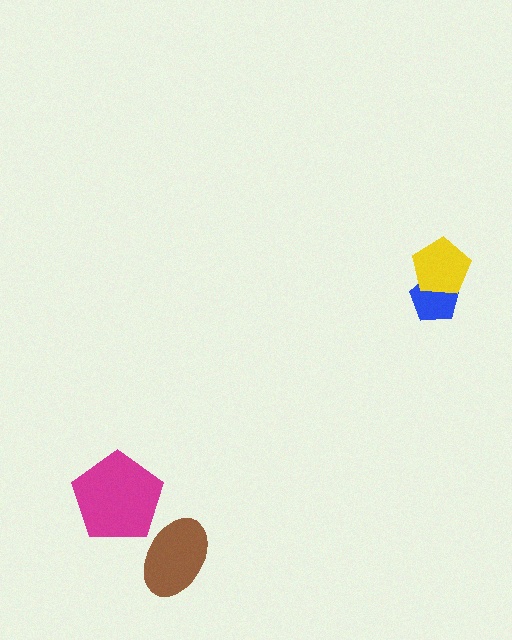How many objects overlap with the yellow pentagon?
1 object overlaps with the yellow pentagon.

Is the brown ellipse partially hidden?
No, no other shape covers it.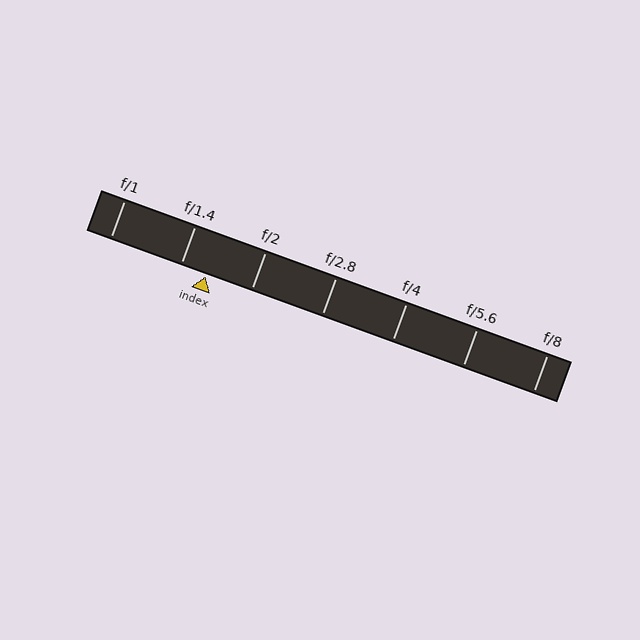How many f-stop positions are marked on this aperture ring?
There are 7 f-stop positions marked.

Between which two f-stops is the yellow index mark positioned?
The index mark is between f/1.4 and f/2.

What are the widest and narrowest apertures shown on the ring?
The widest aperture shown is f/1 and the narrowest is f/8.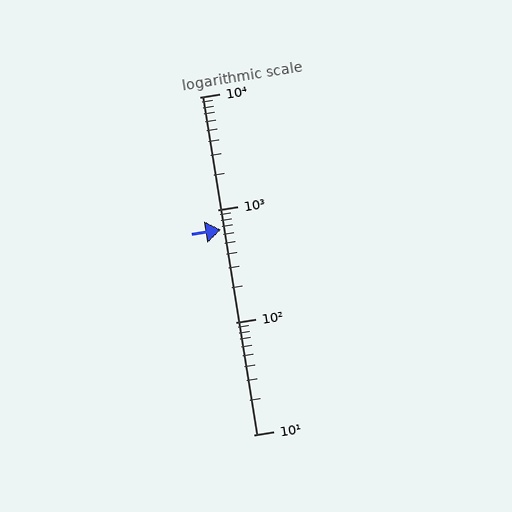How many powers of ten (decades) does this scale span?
The scale spans 3 decades, from 10 to 10000.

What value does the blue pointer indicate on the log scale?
The pointer indicates approximately 660.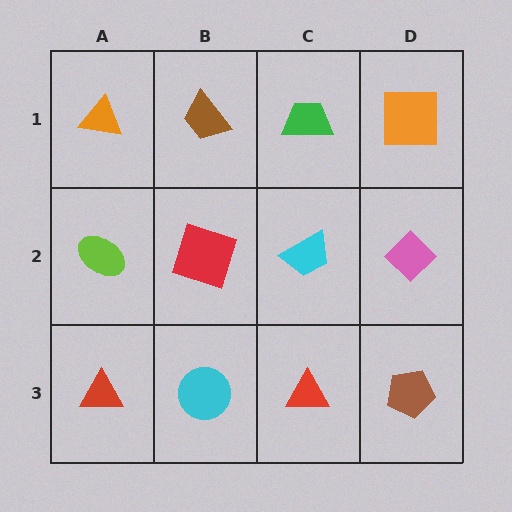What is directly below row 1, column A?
A lime ellipse.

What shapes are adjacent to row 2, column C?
A green trapezoid (row 1, column C), a red triangle (row 3, column C), a red square (row 2, column B), a pink diamond (row 2, column D).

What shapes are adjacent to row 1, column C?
A cyan trapezoid (row 2, column C), a brown trapezoid (row 1, column B), an orange square (row 1, column D).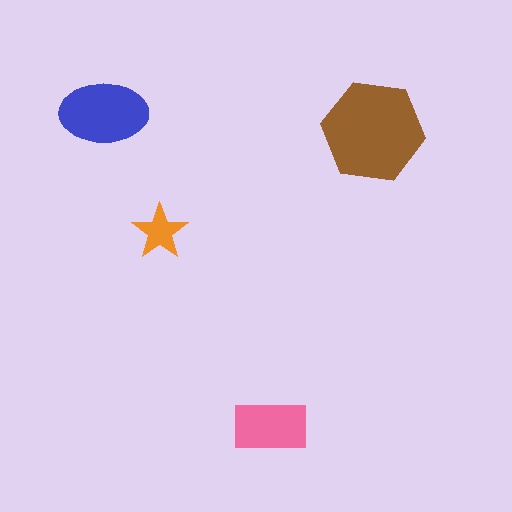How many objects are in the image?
There are 4 objects in the image.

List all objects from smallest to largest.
The orange star, the pink rectangle, the blue ellipse, the brown hexagon.